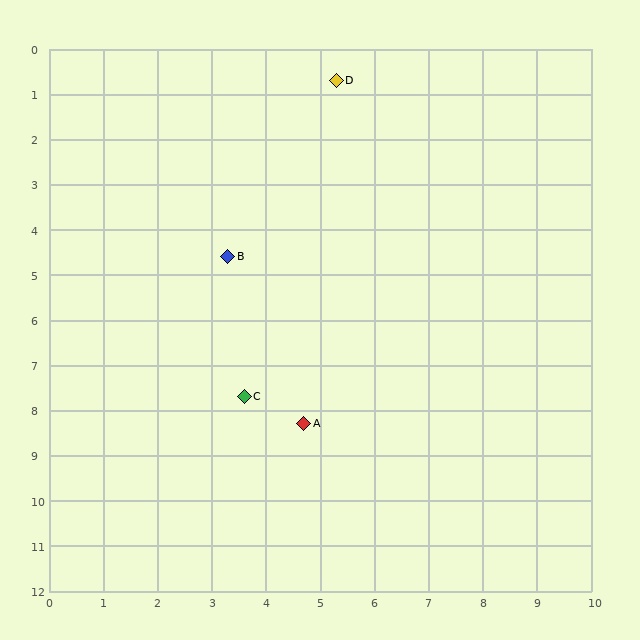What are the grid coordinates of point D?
Point D is at approximately (5.3, 0.7).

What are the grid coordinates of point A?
Point A is at approximately (4.7, 8.3).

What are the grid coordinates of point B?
Point B is at approximately (3.3, 4.6).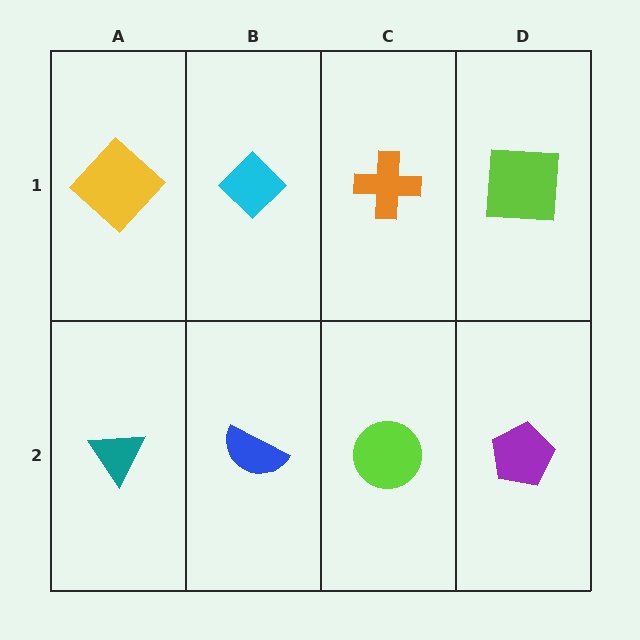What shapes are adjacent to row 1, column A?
A teal triangle (row 2, column A), a cyan diamond (row 1, column B).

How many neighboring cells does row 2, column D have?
2.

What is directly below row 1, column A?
A teal triangle.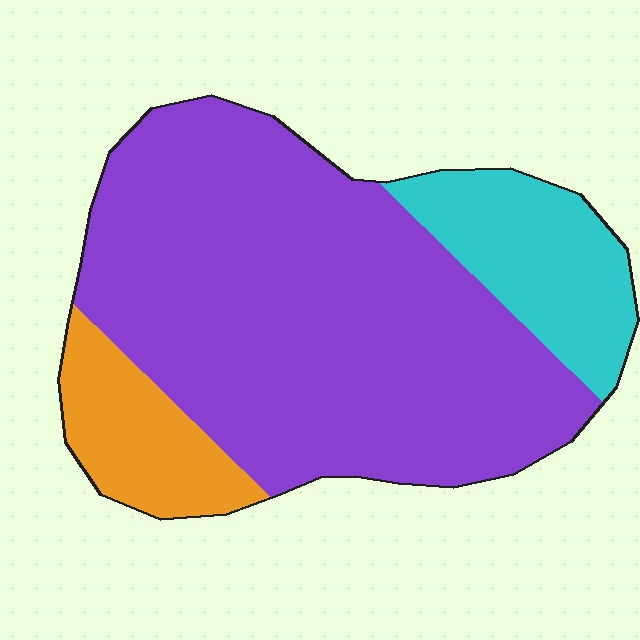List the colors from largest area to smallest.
From largest to smallest: purple, cyan, orange.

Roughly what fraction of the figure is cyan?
Cyan covers 17% of the figure.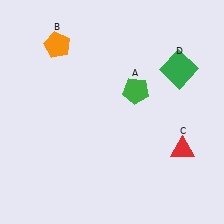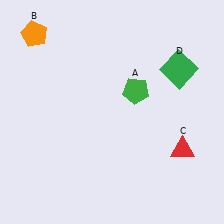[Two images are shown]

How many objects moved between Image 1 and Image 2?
1 object moved between the two images.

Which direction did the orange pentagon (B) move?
The orange pentagon (B) moved left.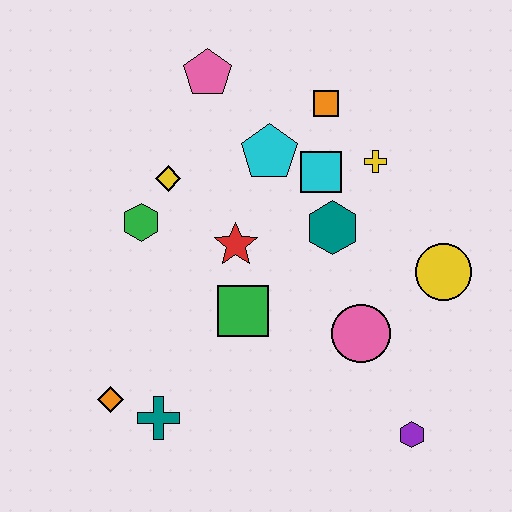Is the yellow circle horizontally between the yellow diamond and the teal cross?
No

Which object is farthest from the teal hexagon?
The orange diamond is farthest from the teal hexagon.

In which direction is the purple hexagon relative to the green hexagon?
The purple hexagon is to the right of the green hexagon.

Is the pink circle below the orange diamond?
No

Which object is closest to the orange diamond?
The teal cross is closest to the orange diamond.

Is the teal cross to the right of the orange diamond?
Yes